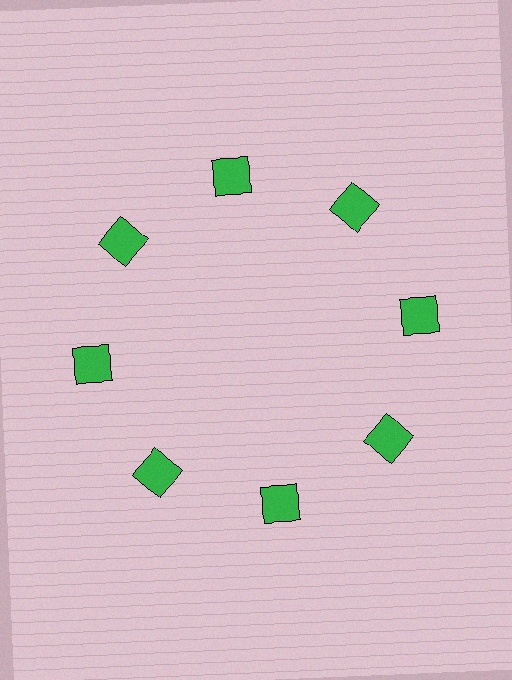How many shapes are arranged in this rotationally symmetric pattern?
There are 8 shapes, arranged in 8 groups of 1.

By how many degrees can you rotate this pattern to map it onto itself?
The pattern maps onto itself every 45 degrees of rotation.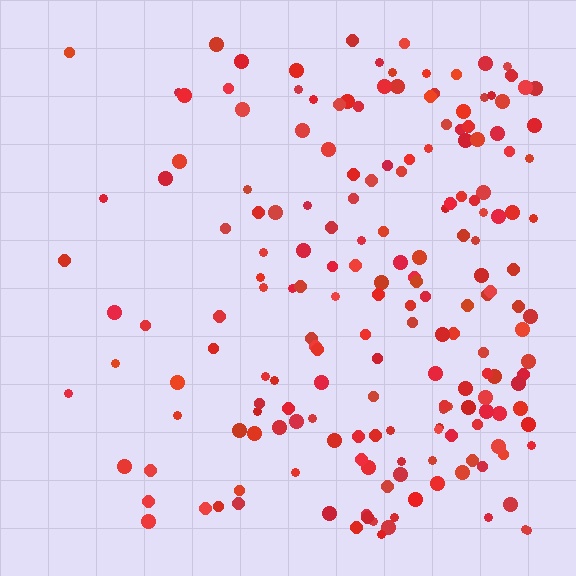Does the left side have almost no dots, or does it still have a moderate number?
Still a moderate number, just noticeably fewer than the right.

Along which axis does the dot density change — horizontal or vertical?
Horizontal.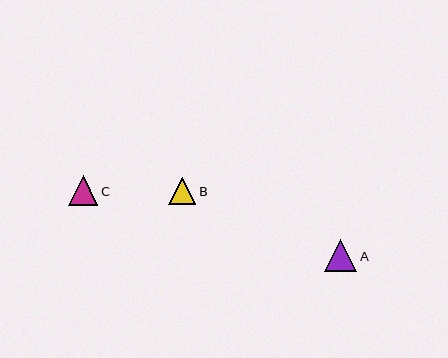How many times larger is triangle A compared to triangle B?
Triangle A is approximately 1.2 times the size of triangle B.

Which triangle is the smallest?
Triangle B is the smallest with a size of approximately 27 pixels.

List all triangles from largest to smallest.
From largest to smallest: A, C, B.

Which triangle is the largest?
Triangle A is the largest with a size of approximately 32 pixels.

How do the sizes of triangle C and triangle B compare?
Triangle C and triangle B are approximately the same size.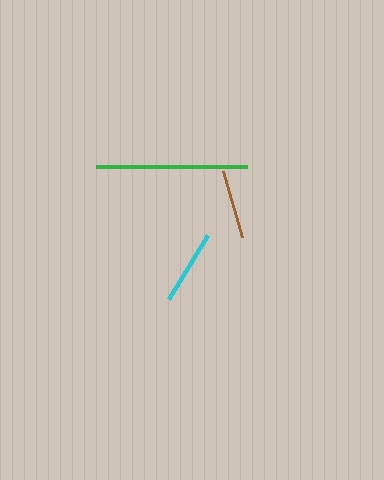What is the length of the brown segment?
The brown segment is approximately 69 pixels long.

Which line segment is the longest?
The green line is the longest at approximately 151 pixels.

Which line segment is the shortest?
The brown line is the shortest at approximately 69 pixels.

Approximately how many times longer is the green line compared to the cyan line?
The green line is approximately 2.0 times the length of the cyan line.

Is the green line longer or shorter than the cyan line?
The green line is longer than the cyan line.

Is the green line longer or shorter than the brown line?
The green line is longer than the brown line.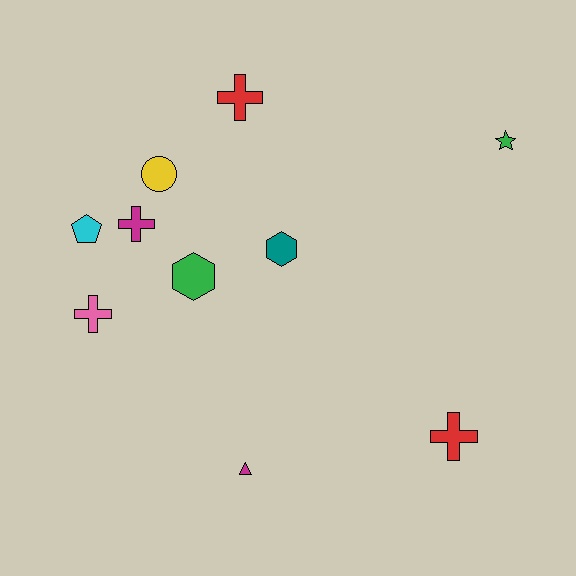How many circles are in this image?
There is 1 circle.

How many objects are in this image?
There are 10 objects.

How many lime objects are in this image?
There are no lime objects.